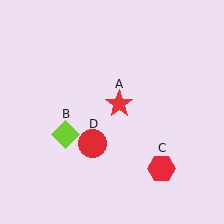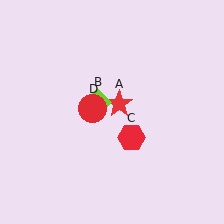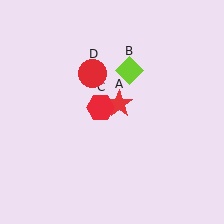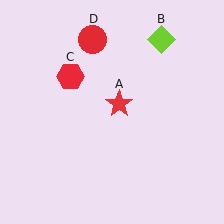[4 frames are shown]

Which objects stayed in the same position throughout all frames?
Red star (object A) remained stationary.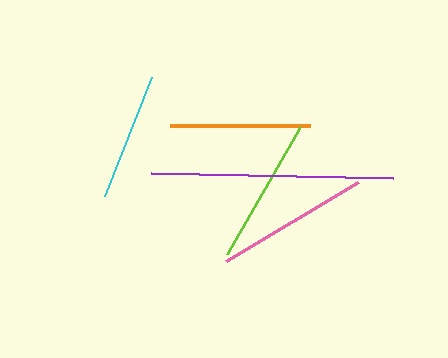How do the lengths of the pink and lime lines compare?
The pink and lime lines are approximately the same length.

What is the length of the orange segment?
The orange segment is approximately 140 pixels long.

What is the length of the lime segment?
The lime segment is approximately 146 pixels long.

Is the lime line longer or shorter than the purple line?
The purple line is longer than the lime line.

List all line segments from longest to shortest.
From longest to shortest: purple, pink, lime, orange, cyan.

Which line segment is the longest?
The purple line is the longest at approximately 242 pixels.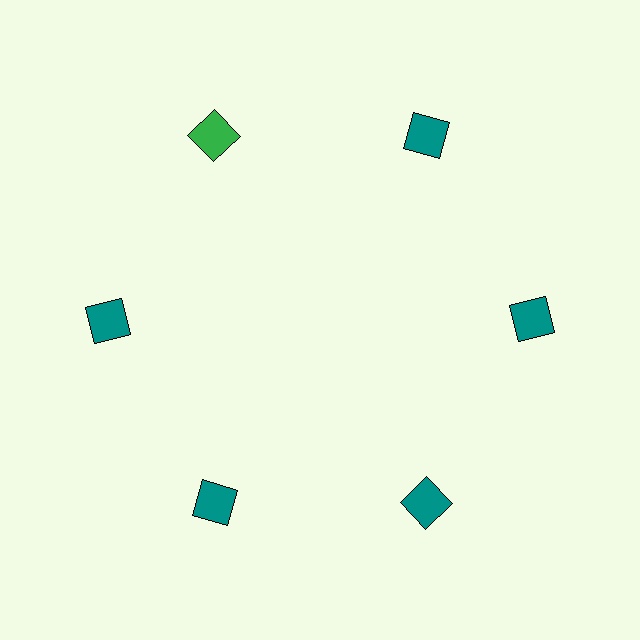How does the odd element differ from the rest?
It has a different color: green instead of teal.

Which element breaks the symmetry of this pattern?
The green square at roughly the 11 o'clock position breaks the symmetry. All other shapes are teal squares.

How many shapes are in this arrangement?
There are 6 shapes arranged in a ring pattern.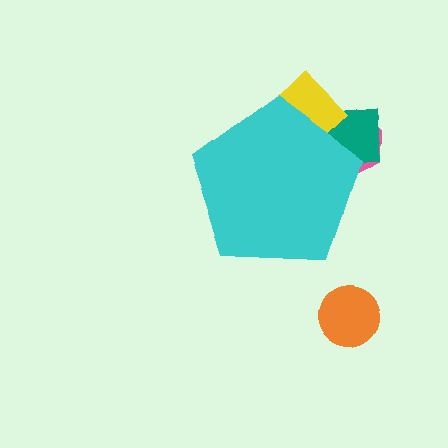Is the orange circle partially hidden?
No, the orange circle is fully visible.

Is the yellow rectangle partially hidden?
Yes, the yellow rectangle is partially hidden behind the cyan pentagon.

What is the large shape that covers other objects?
A cyan pentagon.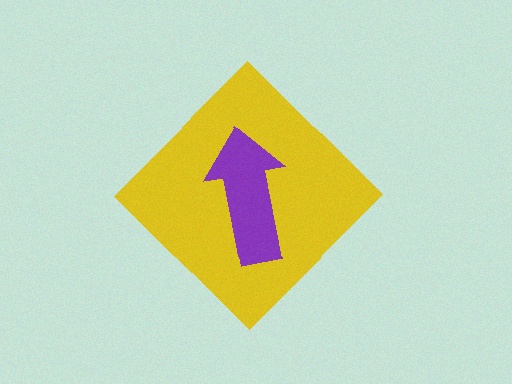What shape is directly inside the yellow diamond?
The purple arrow.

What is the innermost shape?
The purple arrow.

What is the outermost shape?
The yellow diamond.